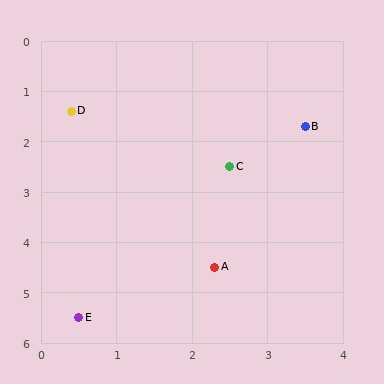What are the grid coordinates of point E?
Point E is at approximately (0.5, 5.5).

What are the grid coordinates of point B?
Point B is at approximately (3.5, 1.7).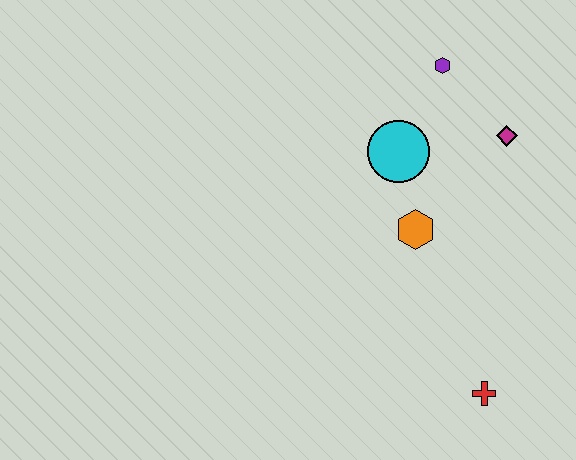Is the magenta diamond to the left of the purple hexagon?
No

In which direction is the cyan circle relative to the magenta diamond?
The cyan circle is to the left of the magenta diamond.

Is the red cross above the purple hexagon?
No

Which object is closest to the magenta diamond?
The purple hexagon is closest to the magenta diamond.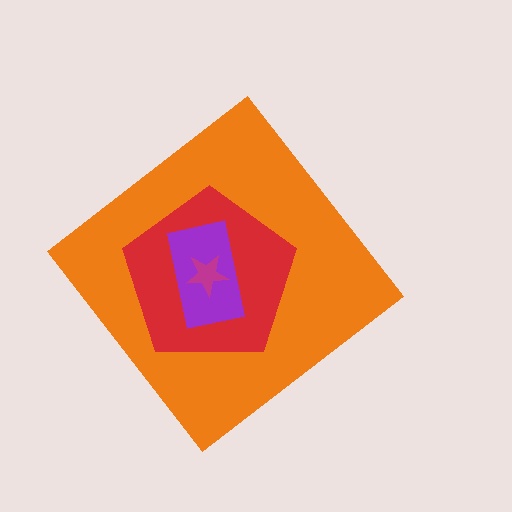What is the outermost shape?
The orange diamond.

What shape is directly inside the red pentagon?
The purple rectangle.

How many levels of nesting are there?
4.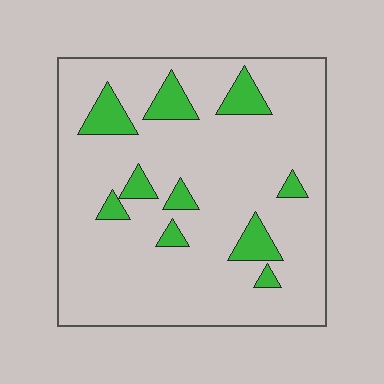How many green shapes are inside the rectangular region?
10.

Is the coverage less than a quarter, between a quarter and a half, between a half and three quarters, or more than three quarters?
Less than a quarter.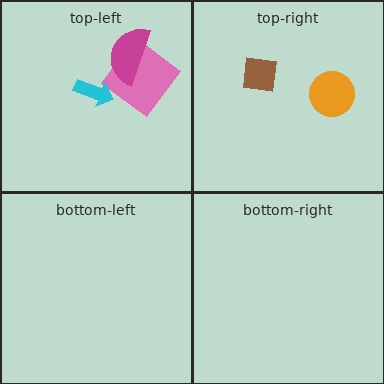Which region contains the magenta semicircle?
The top-left region.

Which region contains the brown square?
The top-right region.